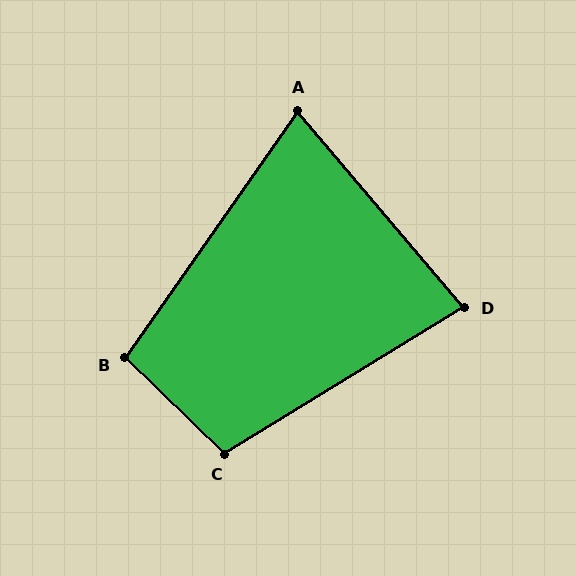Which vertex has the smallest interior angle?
A, at approximately 75 degrees.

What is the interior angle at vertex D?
Approximately 81 degrees (acute).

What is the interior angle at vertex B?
Approximately 99 degrees (obtuse).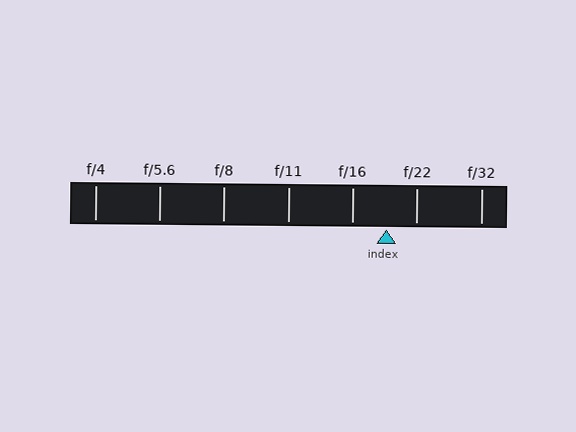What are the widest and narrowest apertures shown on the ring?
The widest aperture shown is f/4 and the narrowest is f/32.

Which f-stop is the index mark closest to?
The index mark is closest to f/22.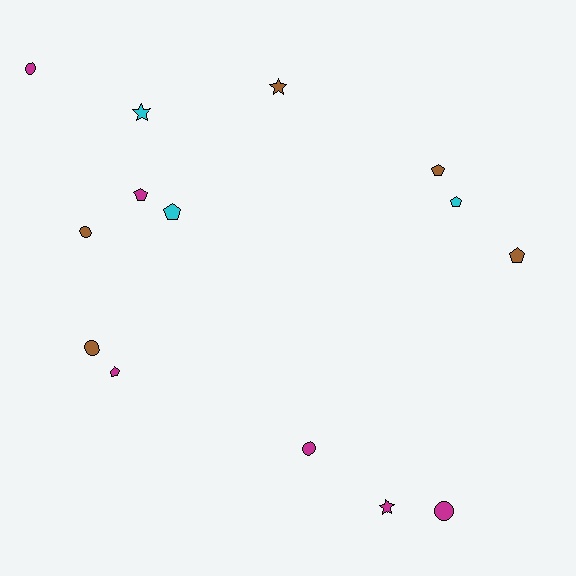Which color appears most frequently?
Magenta, with 6 objects.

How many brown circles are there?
There are 2 brown circles.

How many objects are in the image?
There are 14 objects.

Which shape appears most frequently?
Pentagon, with 6 objects.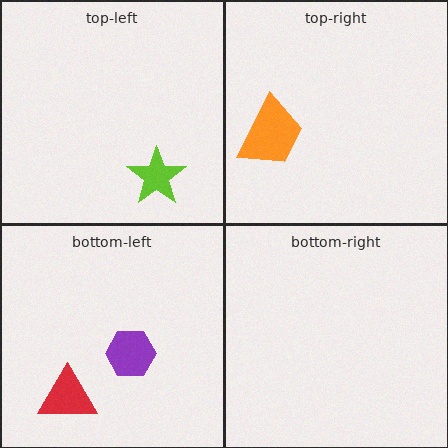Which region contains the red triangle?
The bottom-left region.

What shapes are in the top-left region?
The lime star.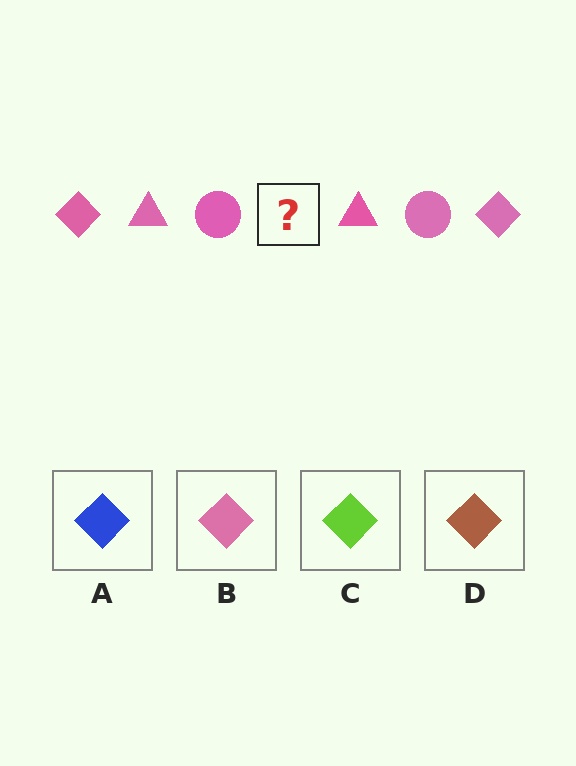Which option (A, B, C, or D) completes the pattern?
B.